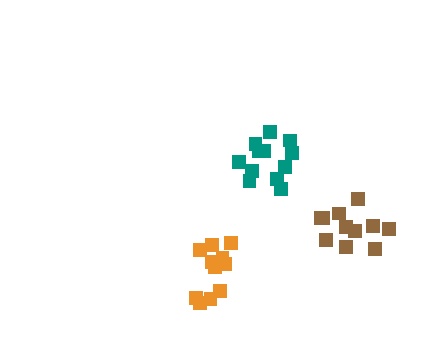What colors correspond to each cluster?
The clusters are colored: brown, orange, teal.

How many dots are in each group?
Group 1: 11 dots, Group 2: 11 dots, Group 3: 12 dots (34 total).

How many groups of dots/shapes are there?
There are 3 groups.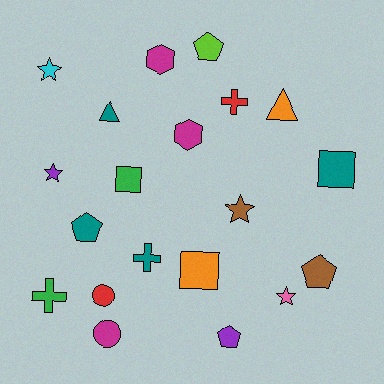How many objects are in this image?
There are 20 objects.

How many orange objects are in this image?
There are 2 orange objects.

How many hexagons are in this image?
There are 2 hexagons.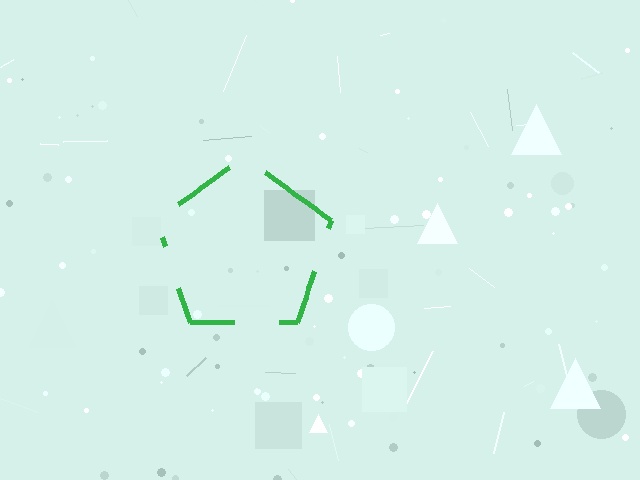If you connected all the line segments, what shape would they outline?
They would outline a pentagon.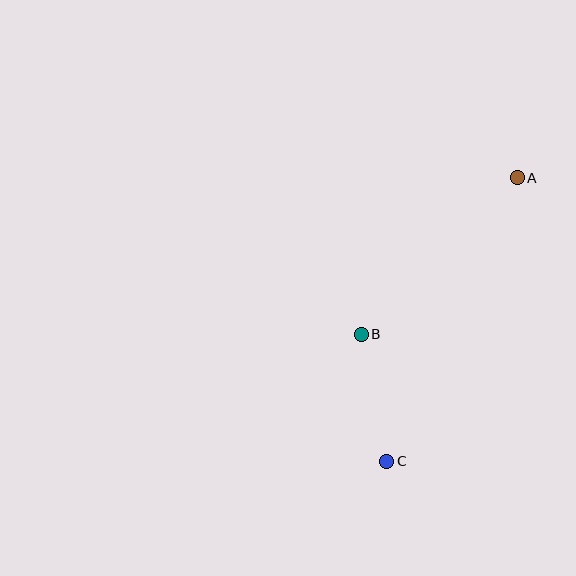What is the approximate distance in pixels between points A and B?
The distance between A and B is approximately 221 pixels.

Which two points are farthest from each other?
Points A and C are farthest from each other.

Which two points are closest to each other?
Points B and C are closest to each other.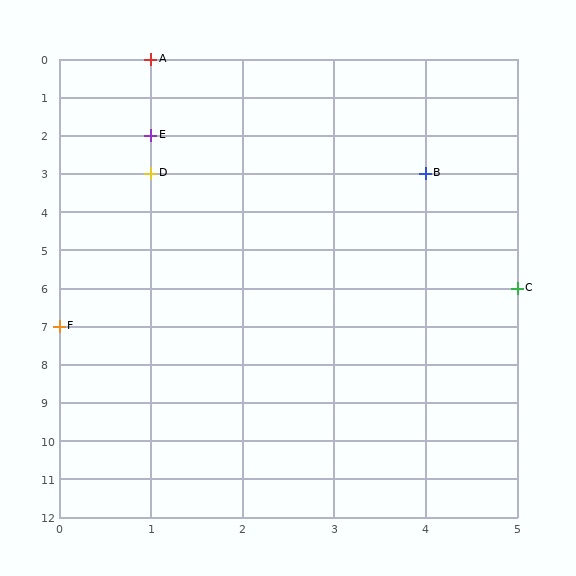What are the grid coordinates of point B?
Point B is at grid coordinates (4, 3).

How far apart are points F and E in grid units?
Points F and E are 1 column and 5 rows apart (about 5.1 grid units diagonally).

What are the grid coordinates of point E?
Point E is at grid coordinates (1, 2).